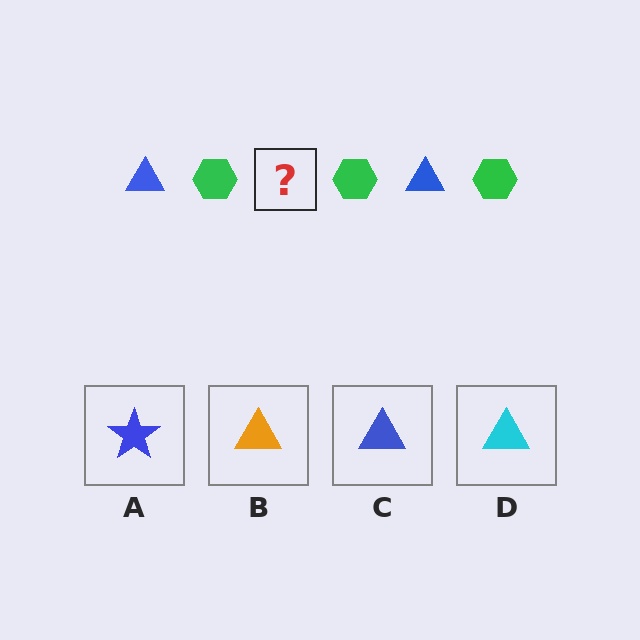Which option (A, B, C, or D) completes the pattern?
C.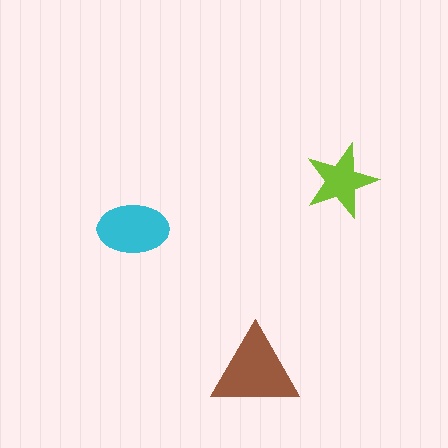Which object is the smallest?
The lime star.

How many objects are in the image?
There are 3 objects in the image.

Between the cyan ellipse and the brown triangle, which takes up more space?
The brown triangle.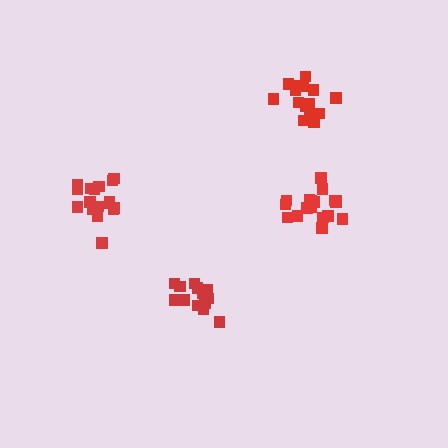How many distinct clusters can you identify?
There are 4 distinct clusters.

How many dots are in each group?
Group 1: 16 dots, Group 2: 13 dots, Group 3: 17 dots, Group 4: 18 dots (64 total).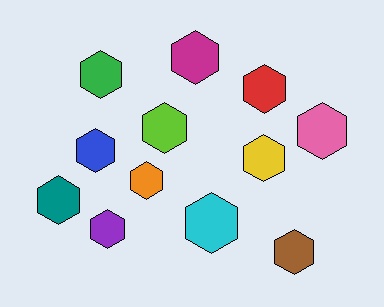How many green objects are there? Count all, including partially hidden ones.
There is 1 green object.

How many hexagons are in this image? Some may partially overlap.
There are 12 hexagons.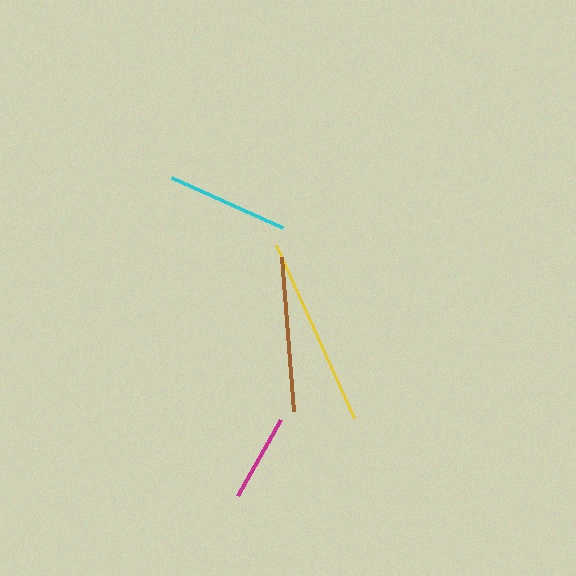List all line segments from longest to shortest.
From longest to shortest: yellow, brown, cyan, magenta.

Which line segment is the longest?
The yellow line is the longest at approximately 190 pixels.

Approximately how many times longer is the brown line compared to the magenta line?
The brown line is approximately 1.8 times the length of the magenta line.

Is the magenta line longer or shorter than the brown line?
The brown line is longer than the magenta line.